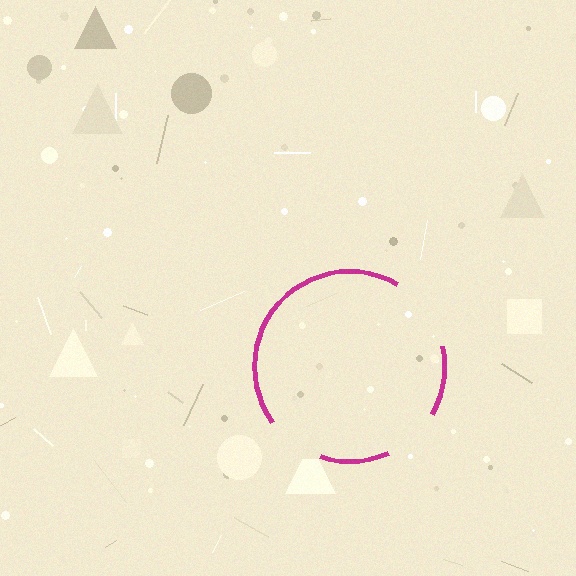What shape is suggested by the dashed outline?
The dashed outline suggests a circle.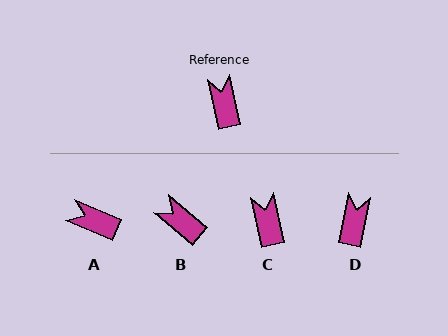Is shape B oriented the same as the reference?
No, it is off by about 38 degrees.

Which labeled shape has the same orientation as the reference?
C.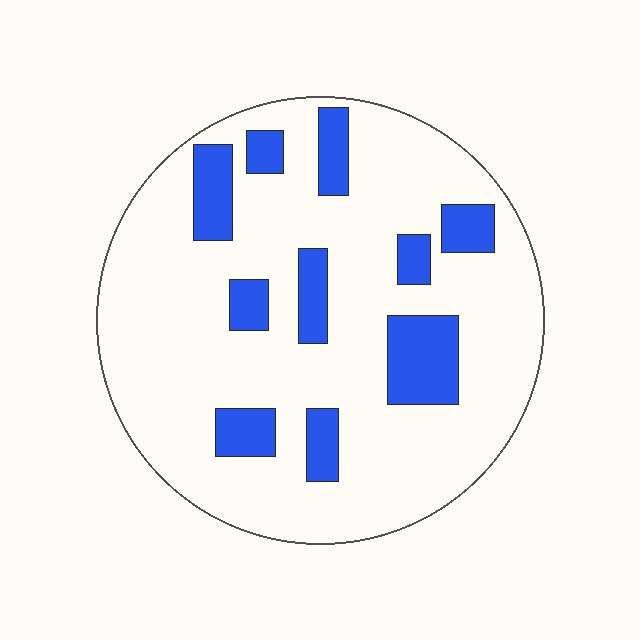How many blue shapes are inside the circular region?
10.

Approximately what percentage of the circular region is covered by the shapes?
Approximately 20%.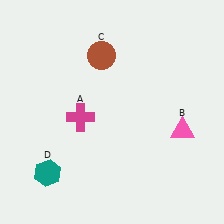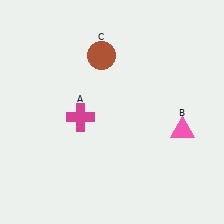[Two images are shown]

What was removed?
The teal hexagon (D) was removed in Image 2.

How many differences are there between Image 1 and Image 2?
There is 1 difference between the two images.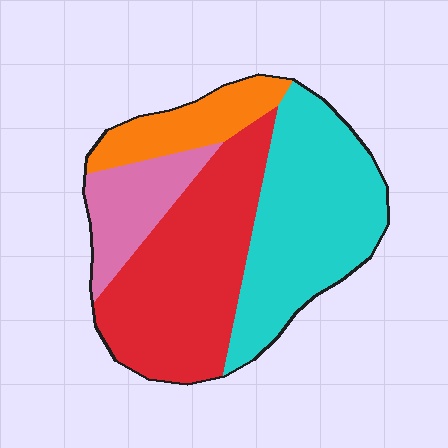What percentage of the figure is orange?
Orange covers roughly 15% of the figure.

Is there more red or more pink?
Red.